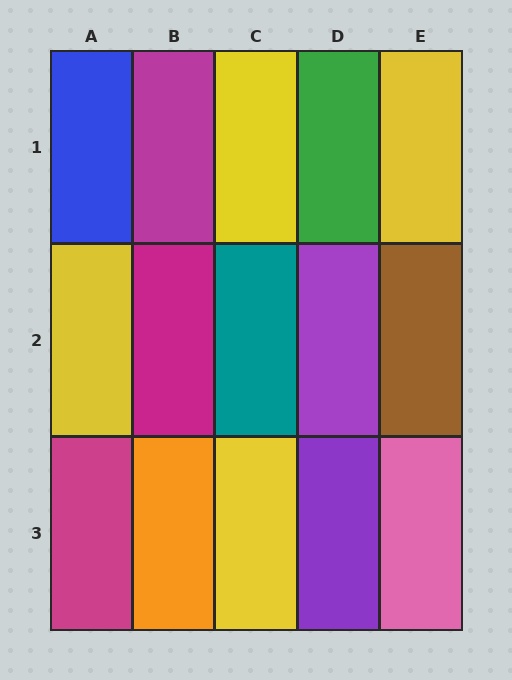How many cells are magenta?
3 cells are magenta.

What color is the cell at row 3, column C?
Yellow.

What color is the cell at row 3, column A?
Magenta.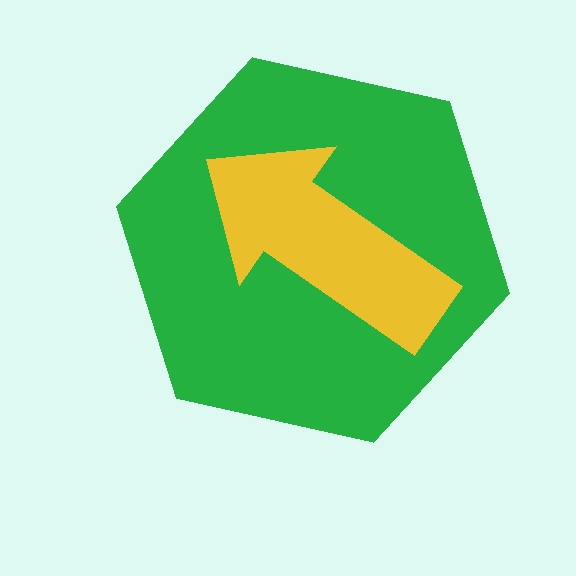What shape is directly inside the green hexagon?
The yellow arrow.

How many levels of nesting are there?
2.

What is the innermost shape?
The yellow arrow.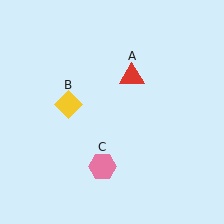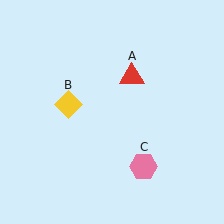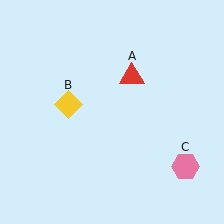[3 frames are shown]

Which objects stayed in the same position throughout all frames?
Red triangle (object A) and yellow diamond (object B) remained stationary.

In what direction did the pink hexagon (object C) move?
The pink hexagon (object C) moved right.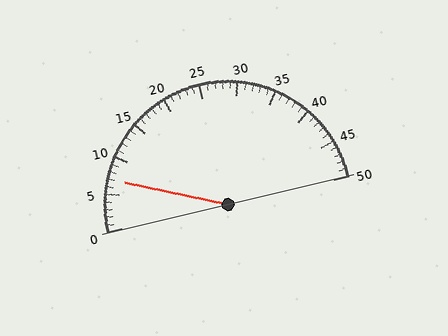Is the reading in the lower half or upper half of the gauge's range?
The reading is in the lower half of the range (0 to 50).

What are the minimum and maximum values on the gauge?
The gauge ranges from 0 to 50.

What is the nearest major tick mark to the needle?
The nearest major tick mark is 5.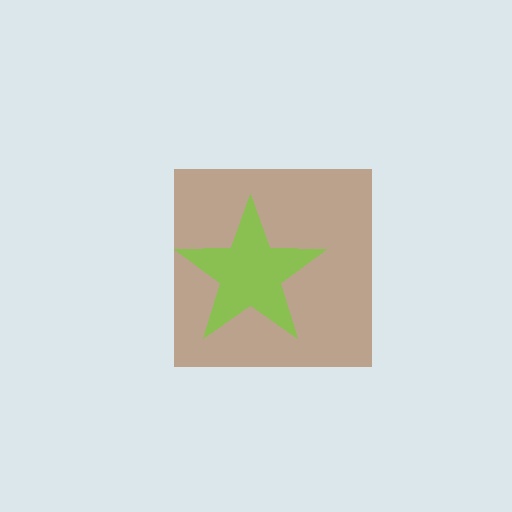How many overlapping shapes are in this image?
There are 2 overlapping shapes in the image.